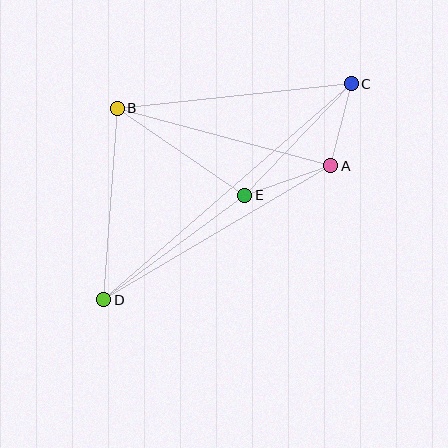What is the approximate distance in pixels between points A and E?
The distance between A and E is approximately 91 pixels.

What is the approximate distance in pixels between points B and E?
The distance between B and E is approximately 154 pixels.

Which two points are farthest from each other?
Points C and D are farthest from each other.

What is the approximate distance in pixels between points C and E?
The distance between C and E is approximately 154 pixels.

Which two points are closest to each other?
Points A and C are closest to each other.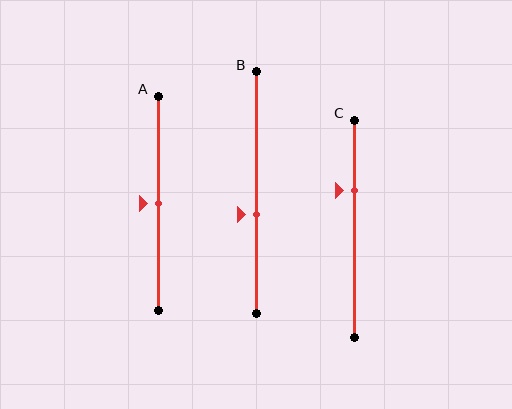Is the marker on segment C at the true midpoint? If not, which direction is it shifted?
No, the marker on segment C is shifted upward by about 18% of the segment length.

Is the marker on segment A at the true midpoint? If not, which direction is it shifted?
Yes, the marker on segment A is at the true midpoint.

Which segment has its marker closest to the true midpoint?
Segment A has its marker closest to the true midpoint.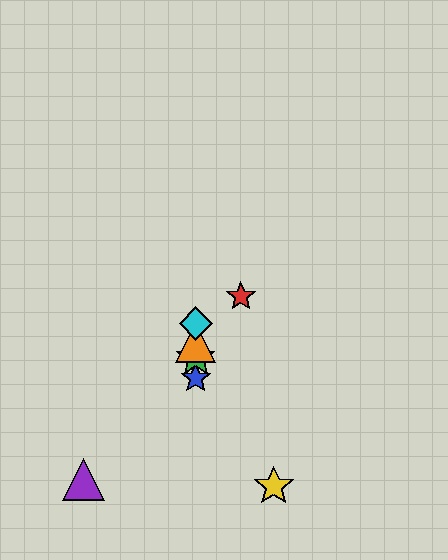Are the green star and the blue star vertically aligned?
Yes, both are at x≈196.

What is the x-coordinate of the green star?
The green star is at x≈196.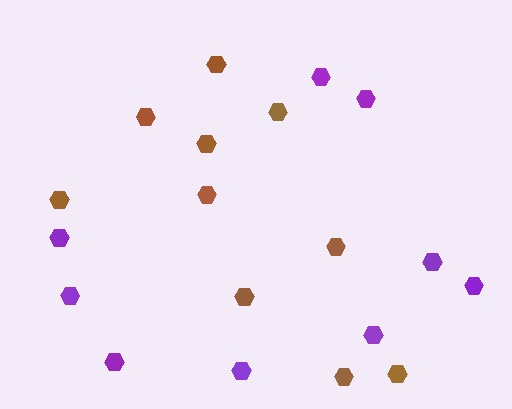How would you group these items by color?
There are 2 groups: one group of brown hexagons (10) and one group of purple hexagons (9).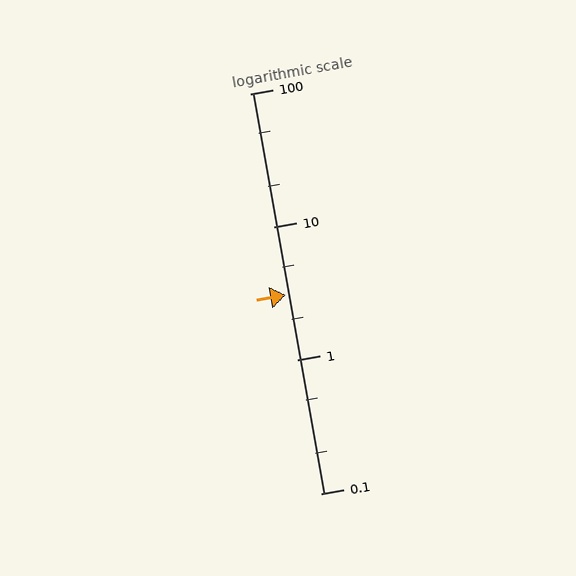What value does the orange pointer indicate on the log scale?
The pointer indicates approximately 3.1.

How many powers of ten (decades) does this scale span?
The scale spans 3 decades, from 0.1 to 100.